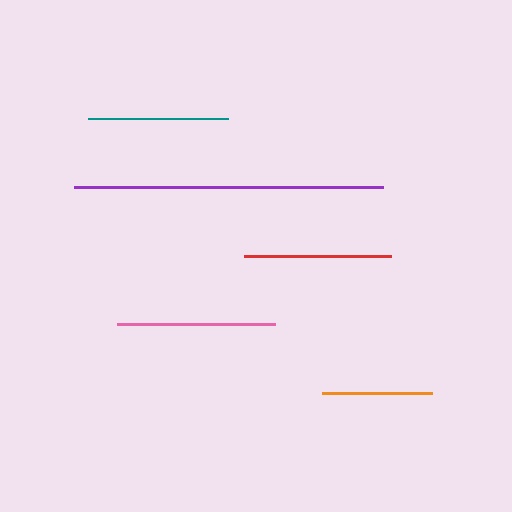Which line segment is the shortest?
The orange line is the shortest at approximately 111 pixels.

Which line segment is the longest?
The purple line is the longest at approximately 309 pixels.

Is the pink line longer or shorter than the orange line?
The pink line is longer than the orange line.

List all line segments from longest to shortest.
From longest to shortest: purple, pink, red, teal, orange.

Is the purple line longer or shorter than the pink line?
The purple line is longer than the pink line.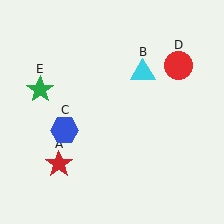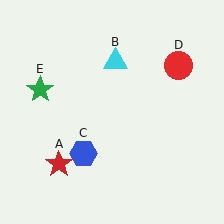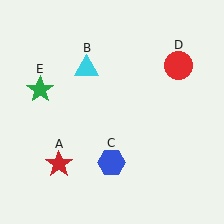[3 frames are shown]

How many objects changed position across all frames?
2 objects changed position: cyan triangle (object B), blue hexagon (object C).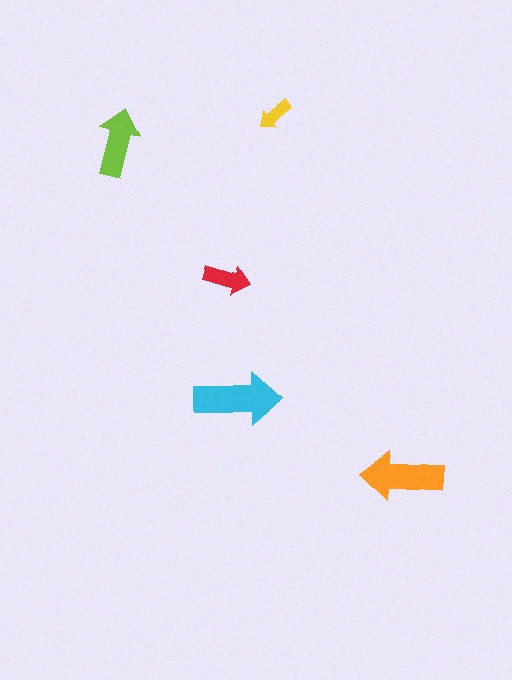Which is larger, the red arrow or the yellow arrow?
The red one.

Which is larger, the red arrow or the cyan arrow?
The cyan one.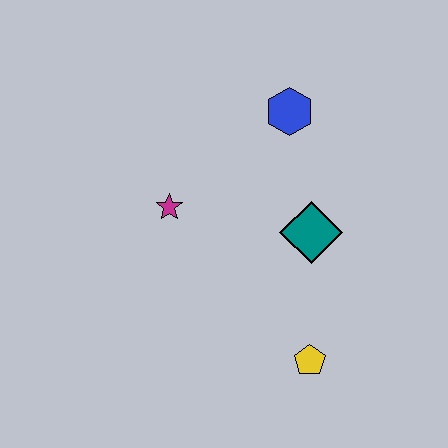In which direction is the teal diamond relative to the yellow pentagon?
The teal diamond is above the yellow pentagon.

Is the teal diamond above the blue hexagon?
No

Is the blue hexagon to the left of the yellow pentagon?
Yes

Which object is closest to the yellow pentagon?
The teal diamond is closest to the yellow pentagon.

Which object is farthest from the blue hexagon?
The yellow pentagon is farthest from the blue hexagon.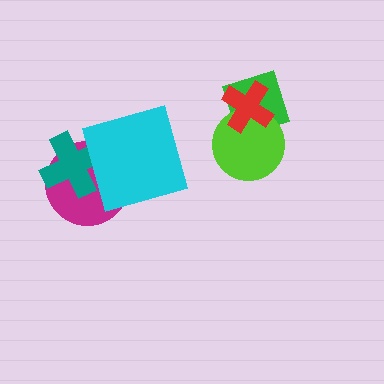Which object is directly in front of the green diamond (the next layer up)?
The lime circle is directly in front of the green diamond.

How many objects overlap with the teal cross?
2 objects overlap with the teal cross.